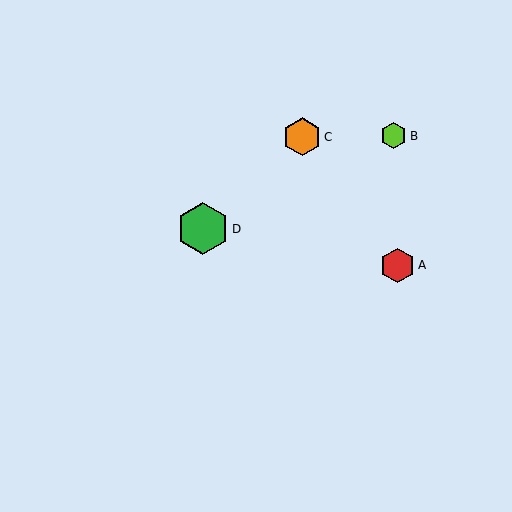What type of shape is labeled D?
Shape D is a green hexagon.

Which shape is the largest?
The green hexagon (labeled D) is the largest.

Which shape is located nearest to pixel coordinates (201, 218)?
The green hexagon (labeled D) at (203, 229) is nearest to that location.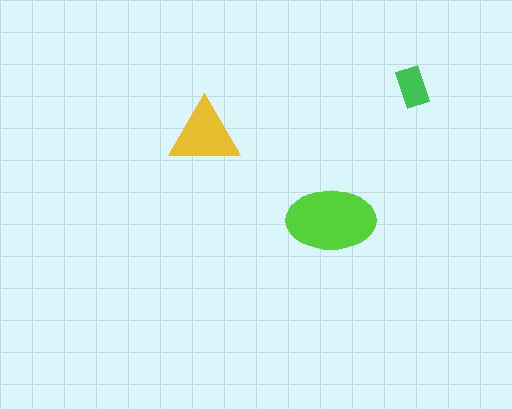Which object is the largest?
The lime ellipse.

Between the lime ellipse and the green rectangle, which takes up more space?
The lime ellipse.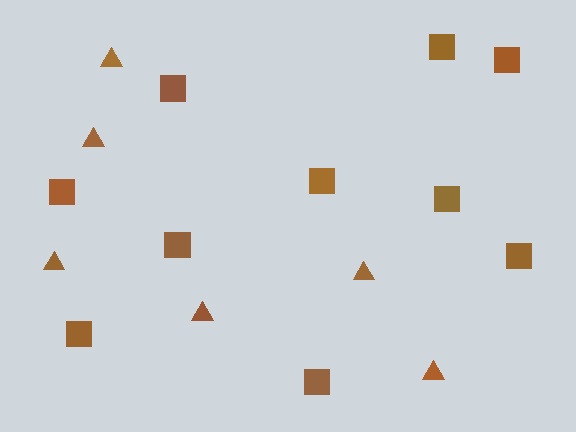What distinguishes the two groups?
There are 2 groups: one group of triangles (6) and one group of squares (10).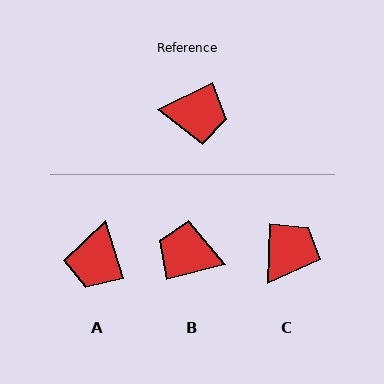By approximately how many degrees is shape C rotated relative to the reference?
Approximately 63 degrees counter-clockwise.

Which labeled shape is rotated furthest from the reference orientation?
B, about 168 degrees away.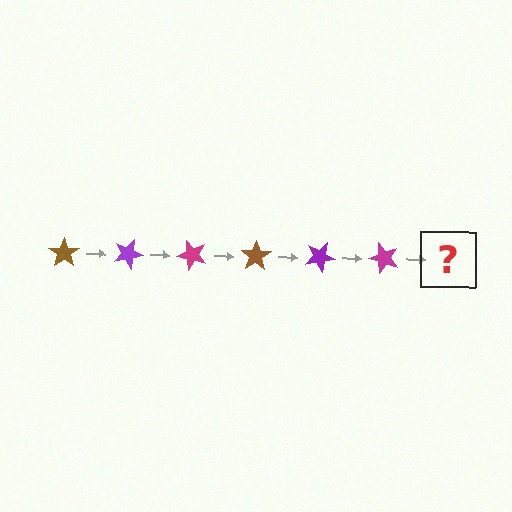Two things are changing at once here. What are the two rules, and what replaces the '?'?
The two rules are that it rotates 25 degrees each step and the color cycles through brown, purple, and magenta. The '?' should be a brown star, rotated 150 degrees from the start.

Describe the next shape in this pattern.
It should be a brown star, rotated 150 degrees from the start.